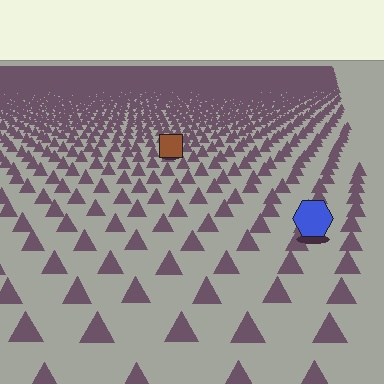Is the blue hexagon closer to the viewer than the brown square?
Yes. The blue hexagon is closer — you can tell from the texture gradient: the ground texture is coarser near it.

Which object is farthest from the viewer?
The brown square is farthest from the viewer. It appears smaller and the ground texture around it is denser.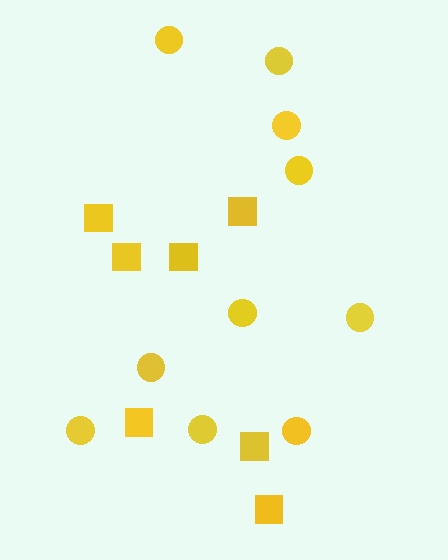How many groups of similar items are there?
There are 2 groups: one group of circles (10) and one group of squares (7).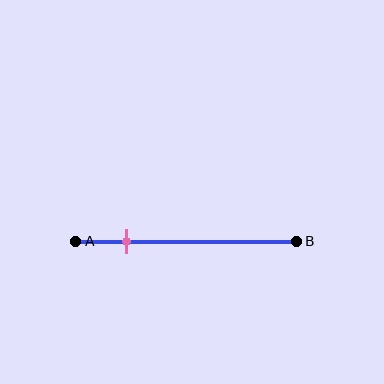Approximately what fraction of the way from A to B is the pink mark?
The pink mark is approximately 25% of the way from A to B.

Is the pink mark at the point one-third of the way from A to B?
No, the mark is at about 25% from A, not at the 33% one-third point.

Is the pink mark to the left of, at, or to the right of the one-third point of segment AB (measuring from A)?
The pink mark is to the left of the one-third point of segment AB.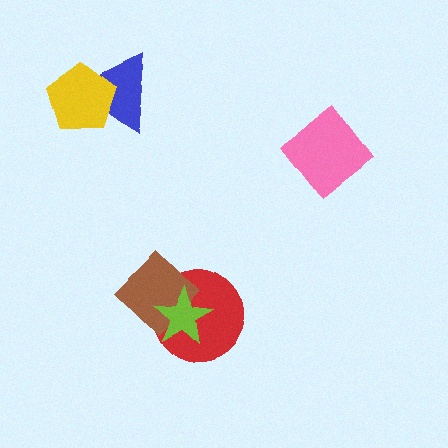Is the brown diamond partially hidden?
Yes, it is partially covered by another shape.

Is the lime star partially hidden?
No, no other shape covers it.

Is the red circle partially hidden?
Yes, it is partially covered by another shape.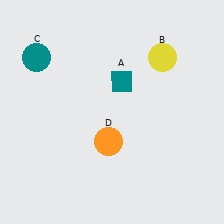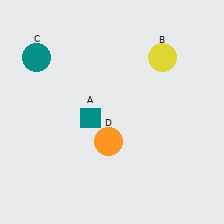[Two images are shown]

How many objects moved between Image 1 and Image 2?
1 object moved between the two images.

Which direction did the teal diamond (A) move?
The teal diamond (A) moved down.